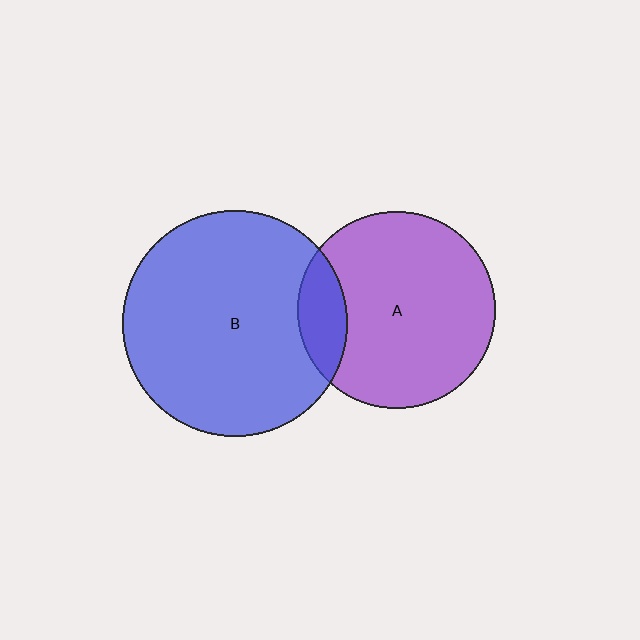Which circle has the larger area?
Circle B (blue).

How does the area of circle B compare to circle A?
Approximately 1.3 times.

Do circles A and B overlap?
Yes.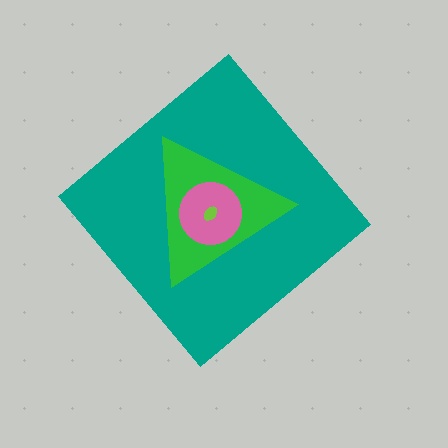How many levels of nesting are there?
4.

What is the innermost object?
The lime ellipse.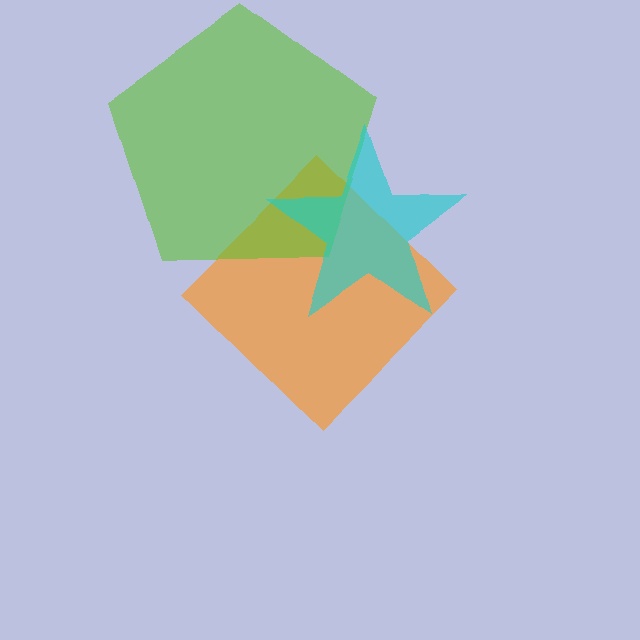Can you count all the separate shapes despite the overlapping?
Yes, there are 3 separate shapes.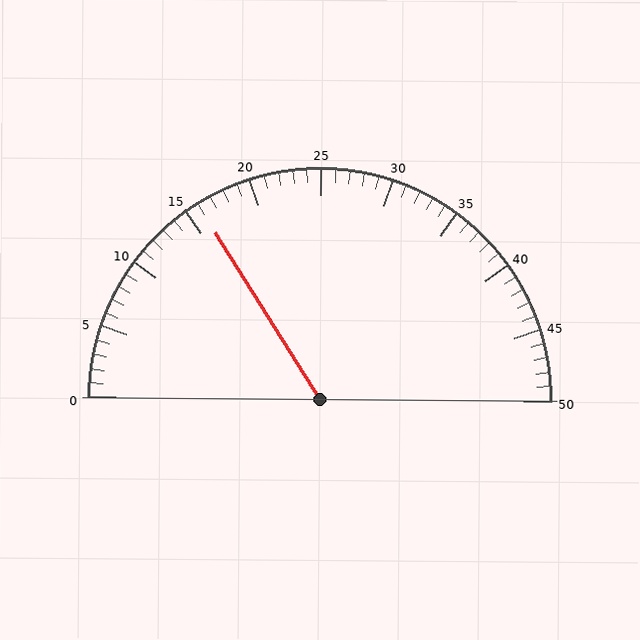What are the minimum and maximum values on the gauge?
The gauge ranges from 0 to 50.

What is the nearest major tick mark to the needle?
The nearest major tick mark is 15.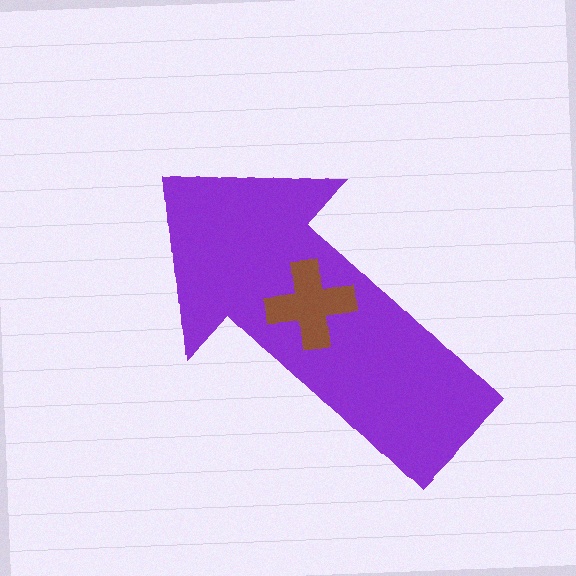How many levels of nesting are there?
2.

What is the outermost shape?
The purple arrow.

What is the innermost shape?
The brown cross.